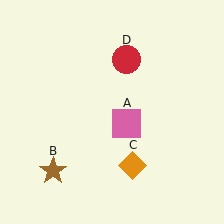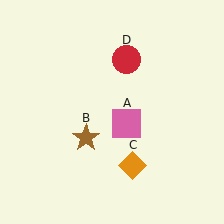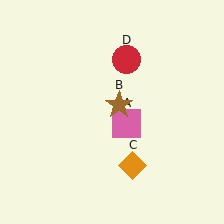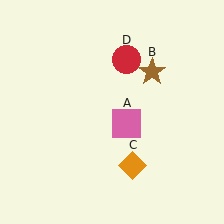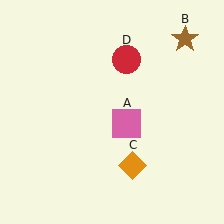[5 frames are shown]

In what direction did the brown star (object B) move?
The brown star (object B) moved up and to the right.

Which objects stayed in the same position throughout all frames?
Pink square (object A) and orange diamond (object C) and red circle (object D) remained stationary.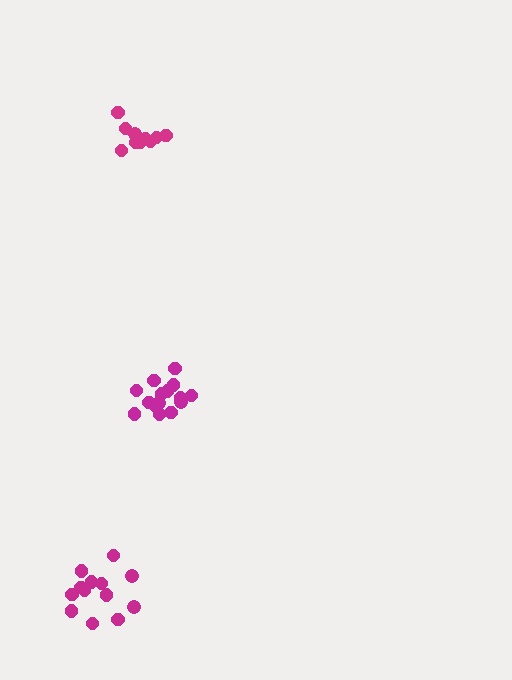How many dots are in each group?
Group 1: 15 dots, Group 2: 13 dots, Group 3: 12 dots (40 total).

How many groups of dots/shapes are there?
There are 3 groups.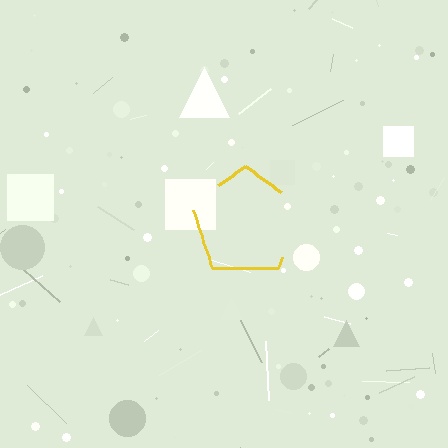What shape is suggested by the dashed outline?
The dashed outline suggests a pentagon.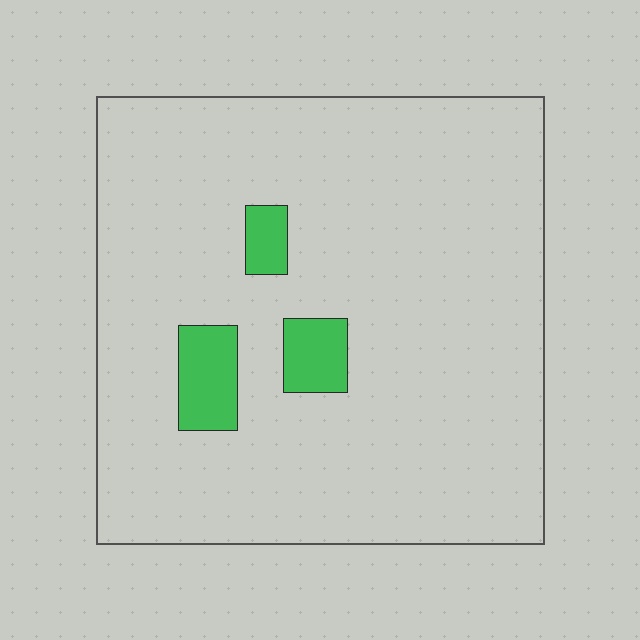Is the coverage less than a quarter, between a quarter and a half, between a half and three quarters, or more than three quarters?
Less than a quarter.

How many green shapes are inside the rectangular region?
3.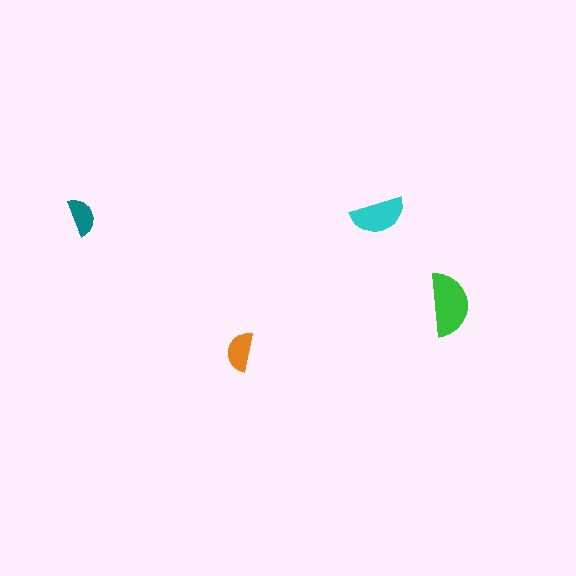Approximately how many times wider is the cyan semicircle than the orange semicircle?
About 1.5 times wider.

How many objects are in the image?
There are 4 objects in the image.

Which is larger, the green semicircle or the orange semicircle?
The green one.